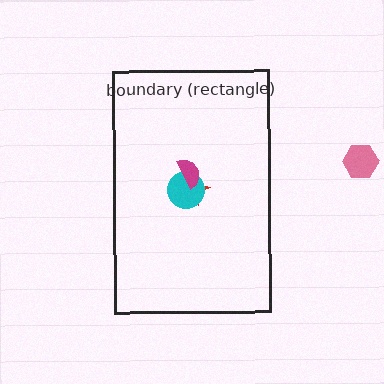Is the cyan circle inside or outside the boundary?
Inside.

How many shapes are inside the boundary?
3 inside, 1 outside.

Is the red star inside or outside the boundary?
Inside.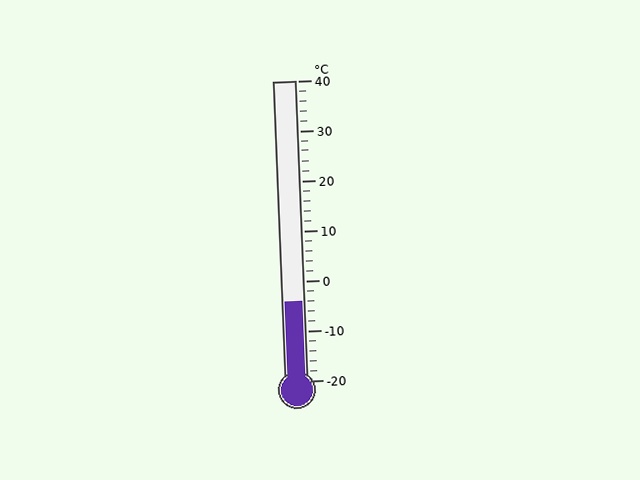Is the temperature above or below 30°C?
The temperature is below 30°C.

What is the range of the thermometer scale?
The thermometer scale ranges from -20°C to 40°C.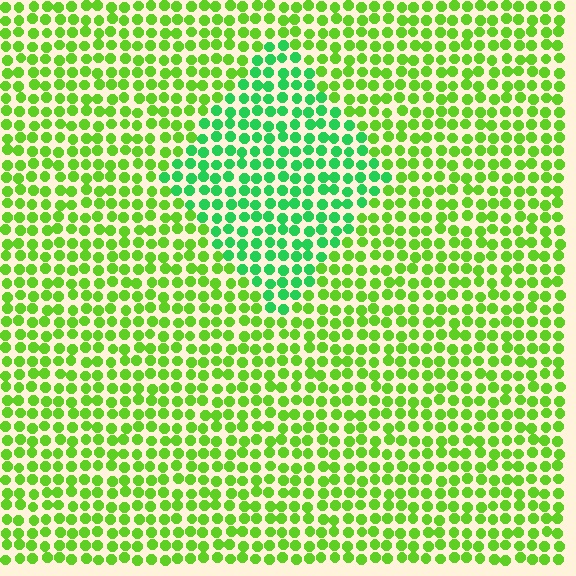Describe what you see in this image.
The image is filled with small lime elements in a uniform arrangement. A diamond-shaped region is visible where the elements are tinted to a slightly different hue, forming a subtle color boundary.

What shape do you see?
I see a diamond.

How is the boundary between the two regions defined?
The boundary is defined purely by a slight shift in hue (about 37 degrees). Spacing, size, and orientation are identical on both sides.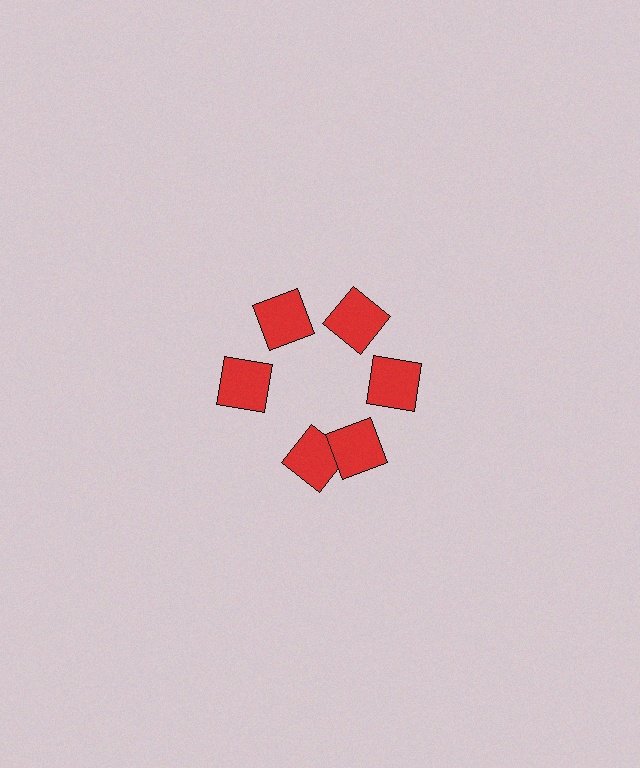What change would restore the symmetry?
The symmetry would be restored by rotating it back into even spacing with its neighbors so that all 6 squares sit at equal angles and equal distance from the center.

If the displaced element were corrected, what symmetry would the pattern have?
It would have 6-fold rotational symmetry — the pattern would map onto itself every 60 degrees.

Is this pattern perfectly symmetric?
No. The 6 red squares are arranged in a ring, but one element near the 7 o'clock position is rotated out of alignment along the ring, breaking the 6-fold rotational symmetry.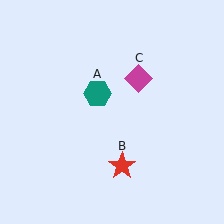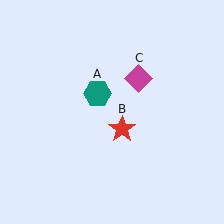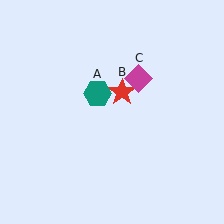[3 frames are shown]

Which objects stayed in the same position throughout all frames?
Teal hexagon (object A) and magenta diamond (object C) remained stationary.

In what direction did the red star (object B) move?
The red star (object B) moved up.